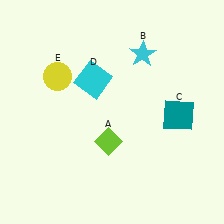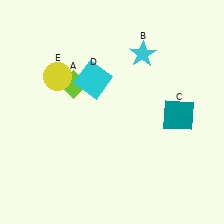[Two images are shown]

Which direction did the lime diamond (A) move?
The lime diamond (A) moved up.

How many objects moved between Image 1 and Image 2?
1 object moved between the two images.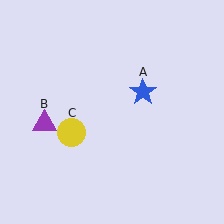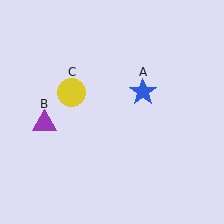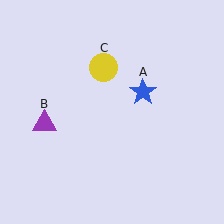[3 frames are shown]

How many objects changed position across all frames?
1 object changed position: yellow circle (object C).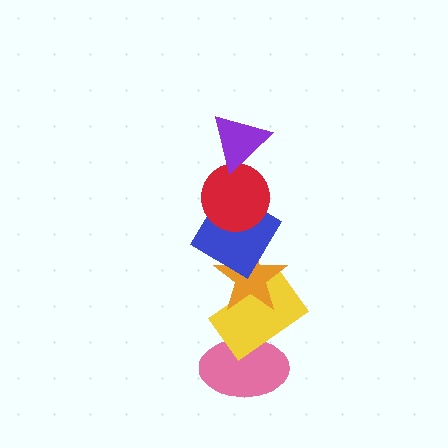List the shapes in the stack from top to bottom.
From top to bottom: the purple triangle, the red circle, the blue diamond, the orange star, the yellow rectangle, the pink ellipse.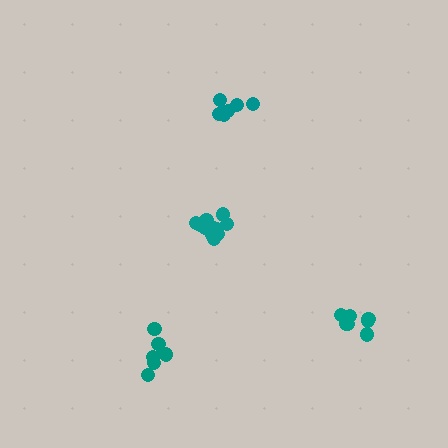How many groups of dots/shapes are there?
There are 4 groups.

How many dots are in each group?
Group 1: 8 dots, Group 2: 7 dots, Group 3: 7 dots, Group 4: 13 dots (35 total).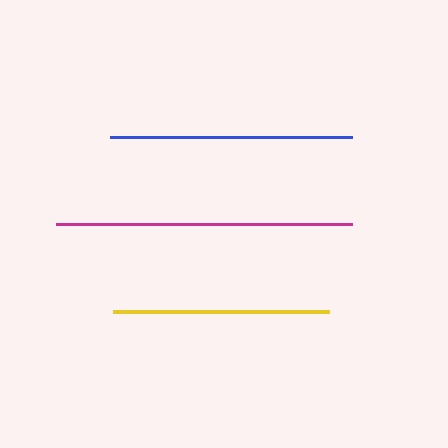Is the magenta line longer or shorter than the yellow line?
The magenta line is longer than the yellow line.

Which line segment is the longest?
The magenta line is the longest at approximately 295 pixels.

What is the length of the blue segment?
The blue segment is approximately 242 pixels long.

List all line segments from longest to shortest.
From longest to shortest: magenta, blue, yellow.